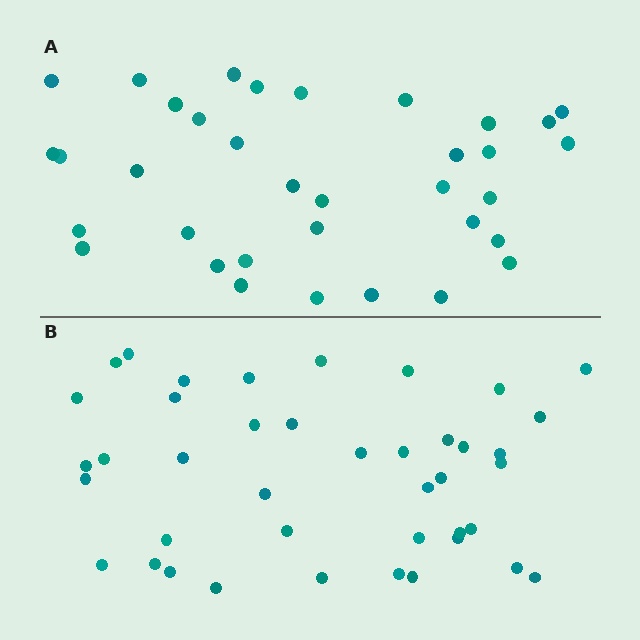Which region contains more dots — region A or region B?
Region B (the bottom region) has more dots.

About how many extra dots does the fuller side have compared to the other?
Region B has about 6 more dots than region A.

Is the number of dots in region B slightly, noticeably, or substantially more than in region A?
Region B has only slightly more — the two regions are fairly close. The ratio is roughly 1.2 to 1.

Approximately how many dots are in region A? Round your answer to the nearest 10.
About 40 dots. (The exact count is 35, which rounds to 40.)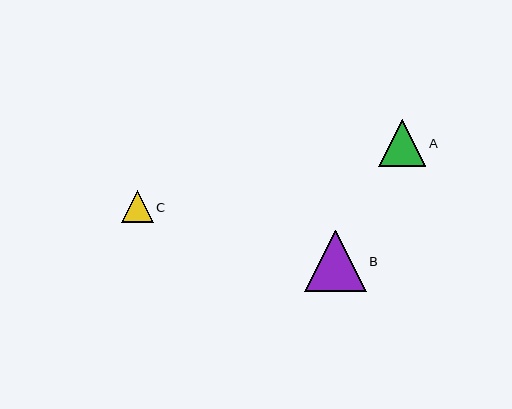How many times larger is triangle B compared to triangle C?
Triangle B is approximately 1.9 times the size of triangle C.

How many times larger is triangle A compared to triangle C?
Triangle A is approximately 1.5 times the size of triangle C.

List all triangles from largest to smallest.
From largest to smallest: B, A, C.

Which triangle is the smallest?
Triangle C is the smallest with a size of approximately 32 pixels.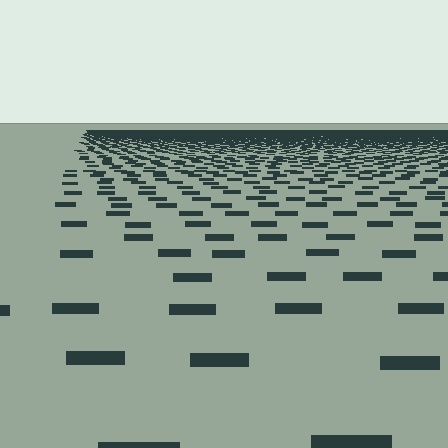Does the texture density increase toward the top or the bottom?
Density increases toward the top.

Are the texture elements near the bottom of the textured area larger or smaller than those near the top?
Larger. Near the bottom, elements are closer to the viewer and appear at a bigger on-screen size.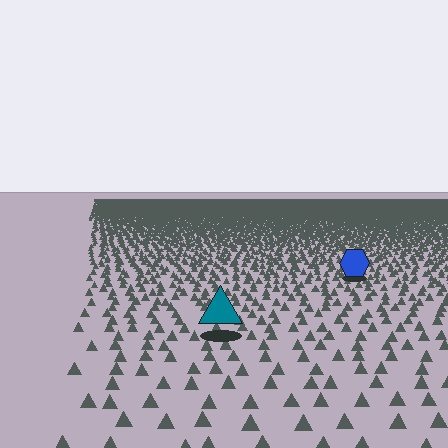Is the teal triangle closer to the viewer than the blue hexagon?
Yes. The teal triangle is closer — you can tell from the texture gradient: the ground texture is coarser near it.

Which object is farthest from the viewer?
The blue hexagon is farthest from the viewer. It appears smaller and the ground texture around it is denser.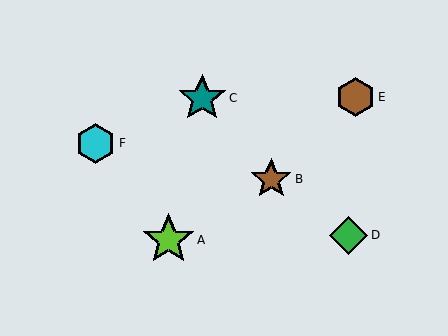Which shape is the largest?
The lime star (labeled A) is the largest.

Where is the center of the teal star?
The center of the teal star is at (202, 98).